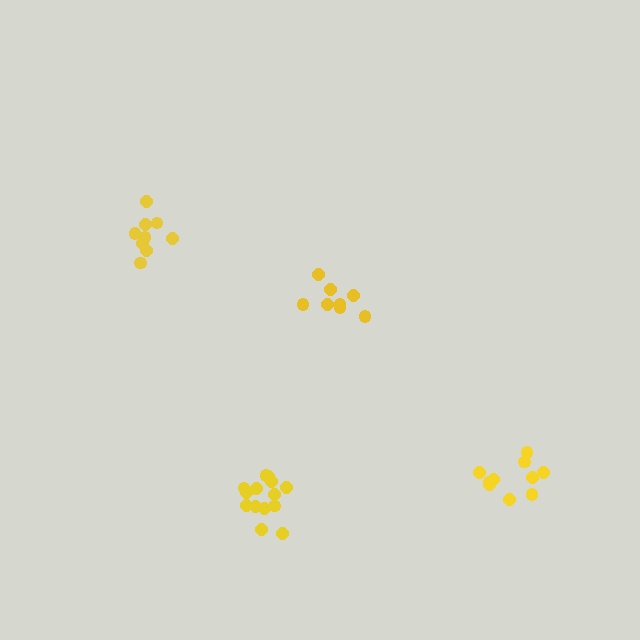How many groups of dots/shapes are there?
There are 4 groups.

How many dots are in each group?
Group 1: 8 dots, Group 2: 14 dots, Group 3: 10 dots, Group 4: 9 dots (41 total).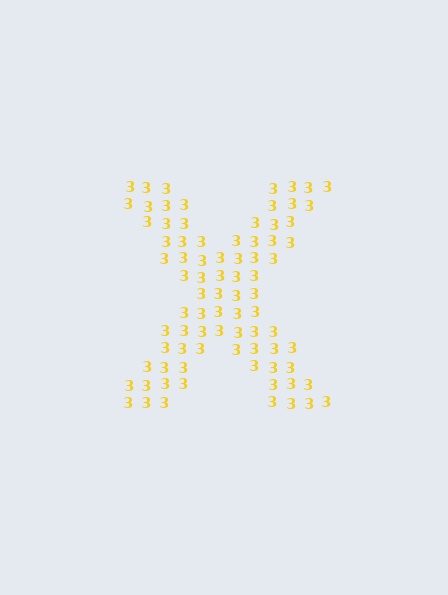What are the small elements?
The small elements are digit 3's.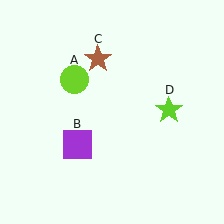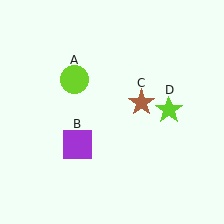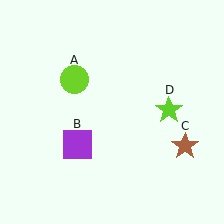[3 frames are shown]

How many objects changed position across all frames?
1 object changed position: brown star (object C).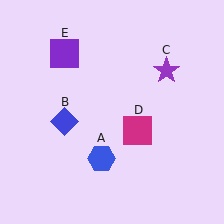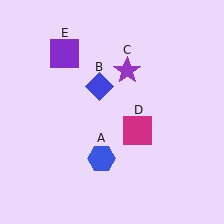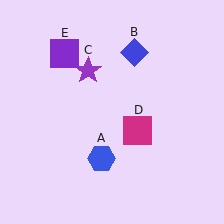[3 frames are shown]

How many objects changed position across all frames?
2 objects changed position: blue diamond (object B), purple star (object C).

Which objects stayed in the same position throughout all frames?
Blue hexagon (object A) and magenta square (object D) and purple square (object E) remained stationary.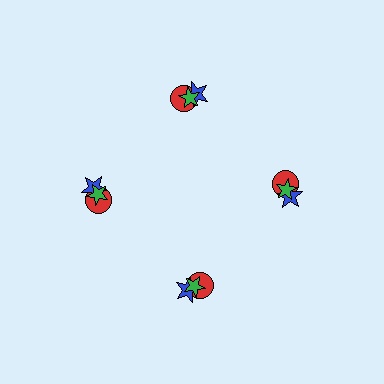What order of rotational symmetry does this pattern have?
This pattern has 4-fold rotational symmetry.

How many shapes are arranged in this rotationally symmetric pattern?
There are 12 shapes, arranged in 4 groups of 3.